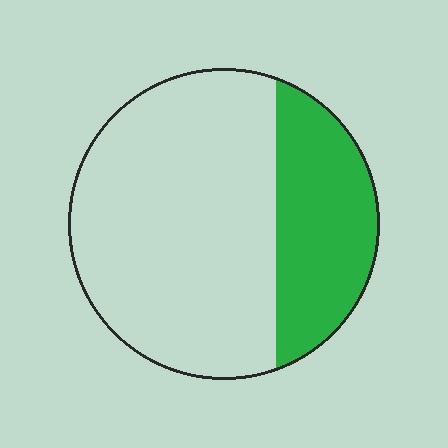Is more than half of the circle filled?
No.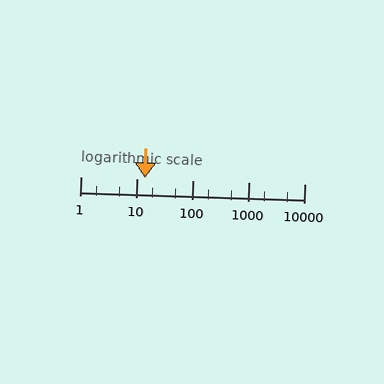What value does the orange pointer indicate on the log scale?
The pointer indicates approximately 14.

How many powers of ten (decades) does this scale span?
The scale spans 4 decades, from 1 to 10000.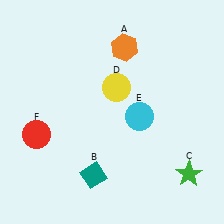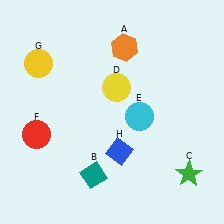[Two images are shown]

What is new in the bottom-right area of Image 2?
A blue diamond (H) was added in the bottom-right area of Image 2.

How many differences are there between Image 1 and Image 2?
There are 2 differences between the two images.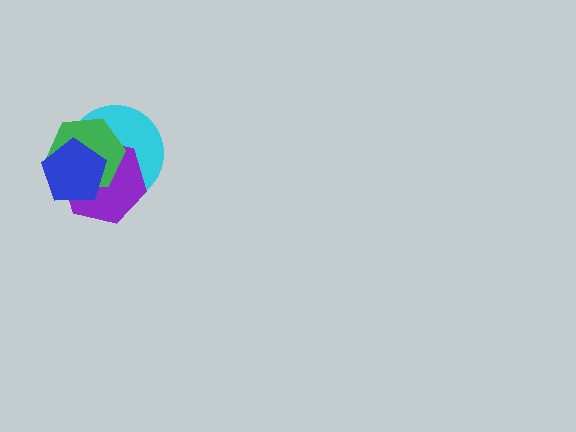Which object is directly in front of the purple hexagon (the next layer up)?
The green hexagon is directly in front of the purple hexagon.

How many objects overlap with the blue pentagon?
3 objects overlap with the blue pentagon.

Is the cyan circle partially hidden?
Yes, it is partially covered by another shape.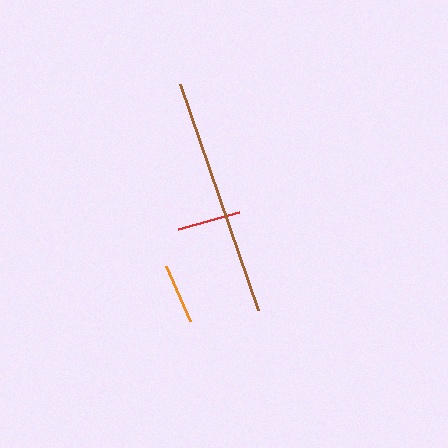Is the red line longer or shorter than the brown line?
The brown line is longer than the red line.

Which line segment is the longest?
The brown line is the longest at approximately 240 pixels.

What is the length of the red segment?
The red segment is approximately 64 pixels long.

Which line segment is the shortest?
The orange line is the shortest at approximately 60 pixels.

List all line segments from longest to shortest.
From longest to shortest: brown, red, orange.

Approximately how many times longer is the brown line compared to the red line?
The brown line is approximately 3.8 times the length of the red line.